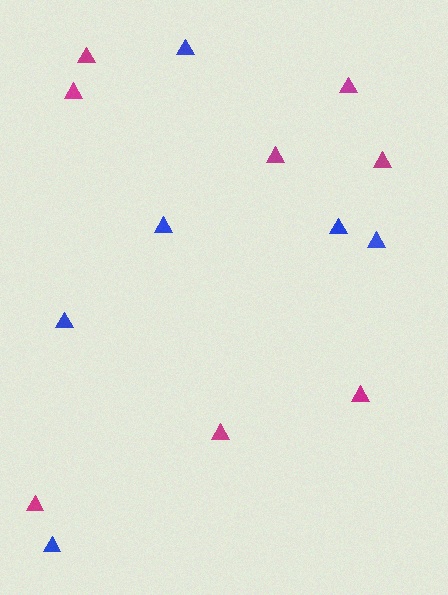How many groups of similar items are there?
There are 2 groups: one group of magenta triangles (8) and one group of blue triangles (6).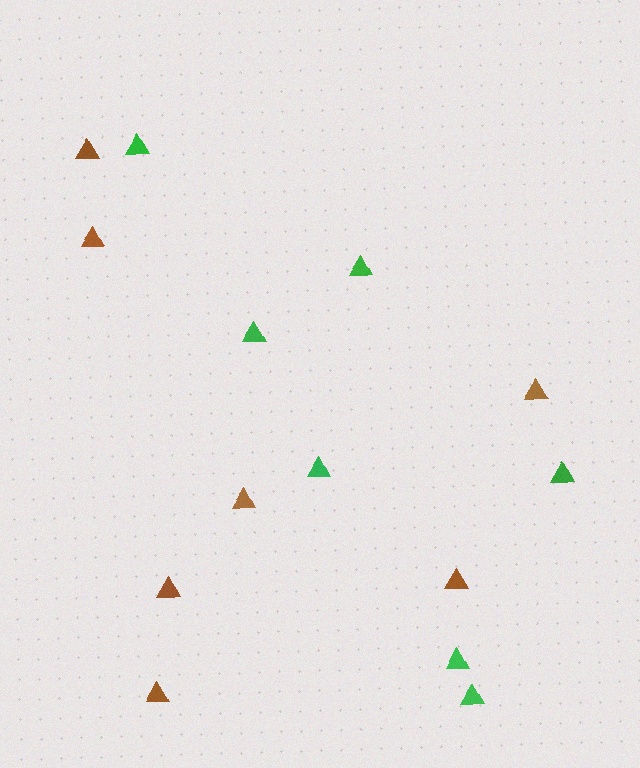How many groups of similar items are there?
There are 2 groups: one group of brown triangles (7) and one group of green triangles (7).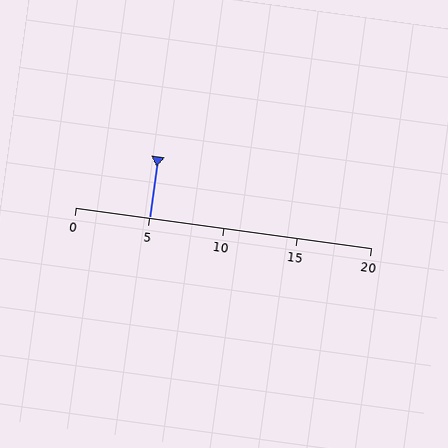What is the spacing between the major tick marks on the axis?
The major ticks are spaced 5 apart.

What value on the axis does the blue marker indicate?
The marker indicates approximately 5.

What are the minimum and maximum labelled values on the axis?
The axis runs from 0 to 20.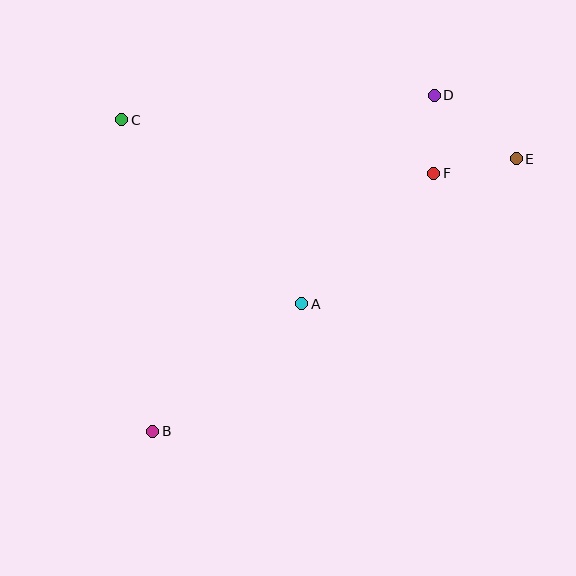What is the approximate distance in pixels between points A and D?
The distance between A and D is approximately 247 pixels.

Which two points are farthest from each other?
Points B and E are farthest from each other.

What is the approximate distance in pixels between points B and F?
The distance between B and F is approximately 382 pixels.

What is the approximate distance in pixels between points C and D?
The distance between C and D is approximately 313 pixels.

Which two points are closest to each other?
Points D and F are closest to each other.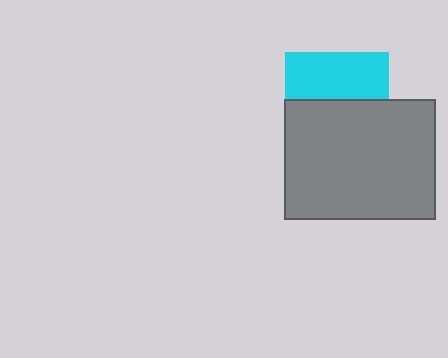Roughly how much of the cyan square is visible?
About half of it is visible (roughly 46%).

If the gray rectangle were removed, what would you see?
You would see the complete cyan square.